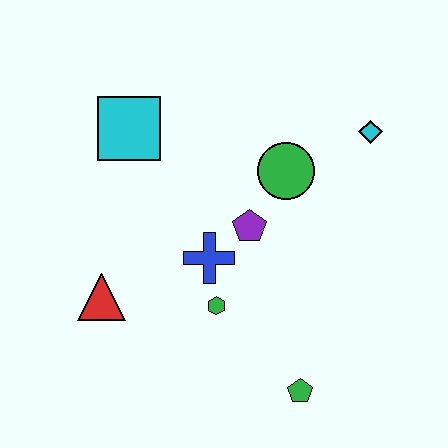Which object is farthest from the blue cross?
The cyan diamond is farthest from the blue cross.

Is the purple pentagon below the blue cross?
No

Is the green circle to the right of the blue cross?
Yes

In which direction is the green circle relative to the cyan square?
The green circle is to the right of the cyan square.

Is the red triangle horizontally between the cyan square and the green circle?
No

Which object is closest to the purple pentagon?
The blue cross is closest to the purple pentagon.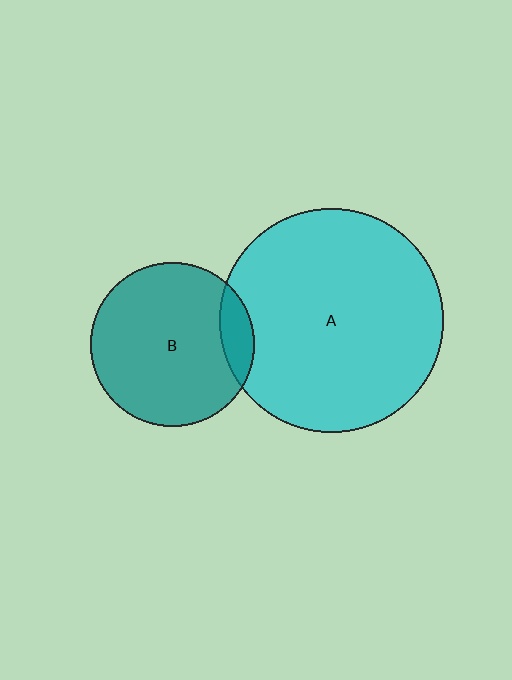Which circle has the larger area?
Circle A (cyan).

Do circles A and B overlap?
Yes.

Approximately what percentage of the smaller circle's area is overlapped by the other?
Approximately 10%.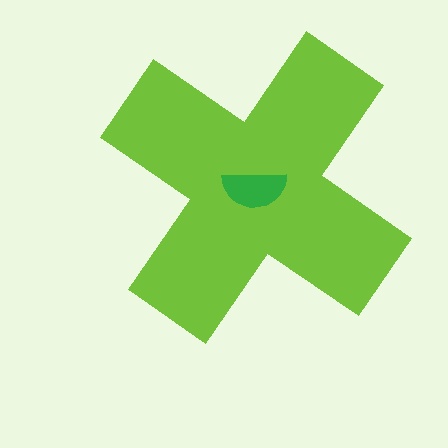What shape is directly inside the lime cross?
The green semicircle.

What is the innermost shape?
The green semicircle.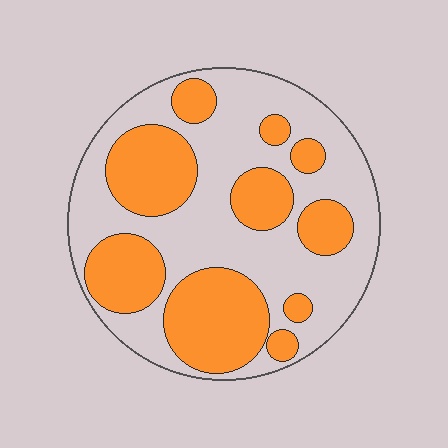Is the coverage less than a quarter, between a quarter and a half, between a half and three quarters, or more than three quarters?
Between a quarter and a half.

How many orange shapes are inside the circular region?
10.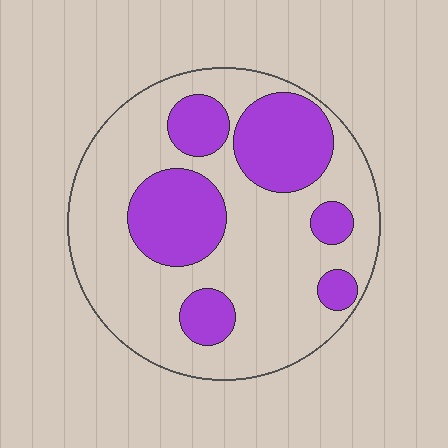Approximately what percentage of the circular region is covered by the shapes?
Approximately 30%.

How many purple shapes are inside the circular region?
6.